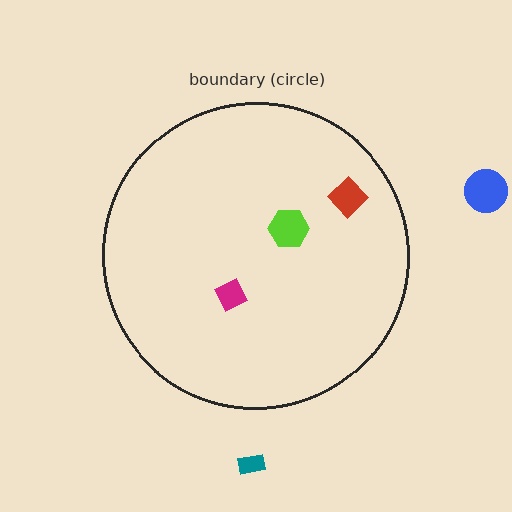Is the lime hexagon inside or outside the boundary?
Inside.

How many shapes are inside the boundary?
3 inside, 2 outside.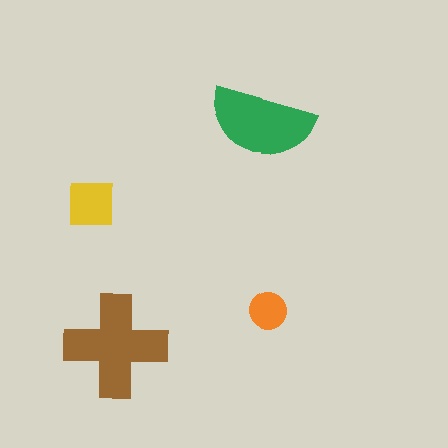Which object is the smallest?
The orange circle.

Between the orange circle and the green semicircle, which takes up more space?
The green semicircle.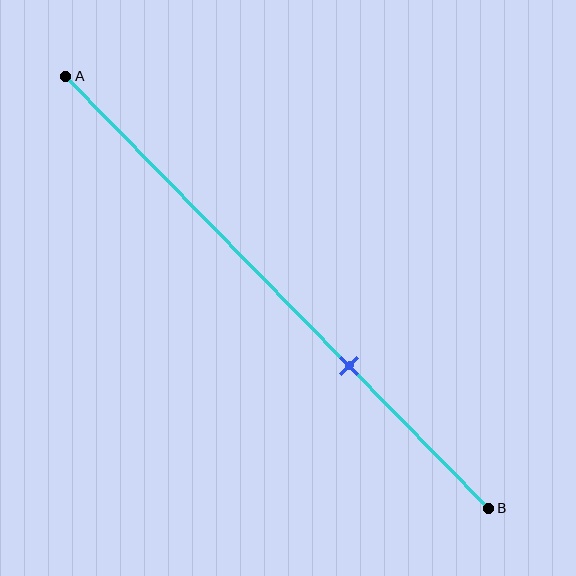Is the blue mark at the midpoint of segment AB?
No, the mark is at about 65% from A, not at the 50% midpoint.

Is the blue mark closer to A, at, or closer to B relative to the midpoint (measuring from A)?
The blue mark is closer to point B than the midpoint of segment AB.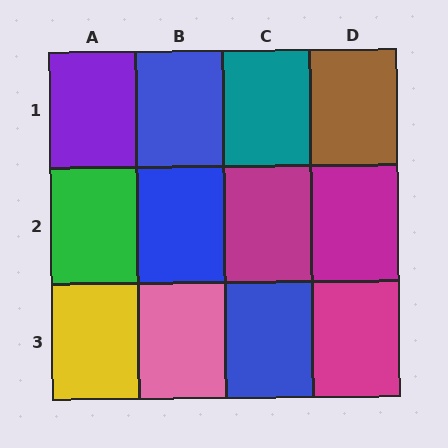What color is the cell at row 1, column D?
Brown.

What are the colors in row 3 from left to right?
Yellow, pink, blue, magenta.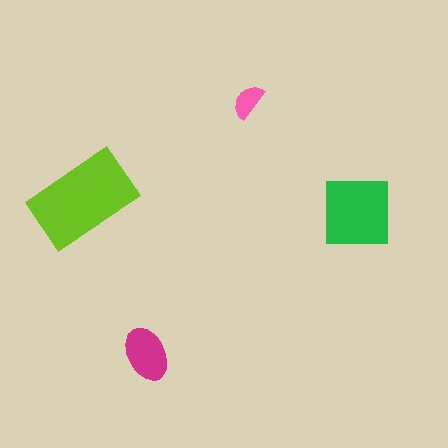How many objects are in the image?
There are 4 objects in the image.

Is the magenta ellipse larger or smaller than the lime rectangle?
Smaller.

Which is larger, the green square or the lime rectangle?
The lime rectangle.